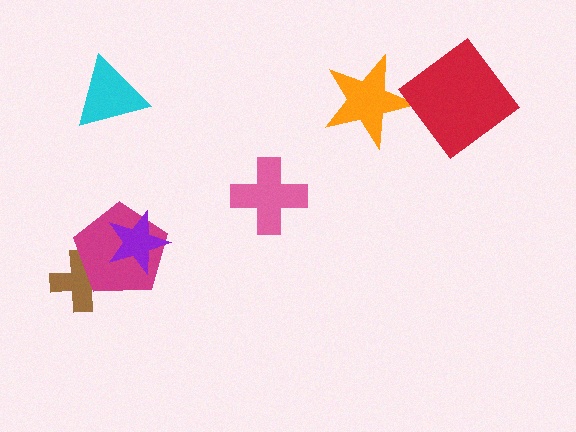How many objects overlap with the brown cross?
1 object overlaps with the brown cross.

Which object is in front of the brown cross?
The magenta pentagon is in front of the brown cross.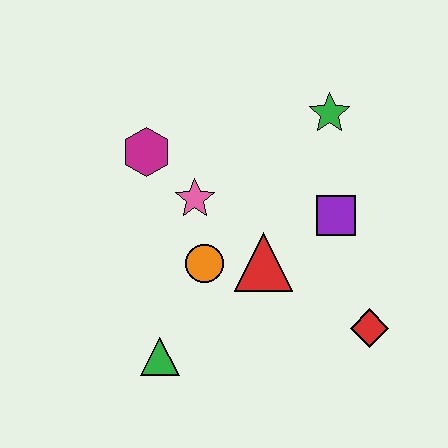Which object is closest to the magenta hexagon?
The pink star is closest to the magenta hexagon.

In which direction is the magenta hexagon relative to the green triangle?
The magenta hexagon is above the green triangle.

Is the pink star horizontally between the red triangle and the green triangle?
Yes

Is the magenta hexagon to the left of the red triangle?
Yes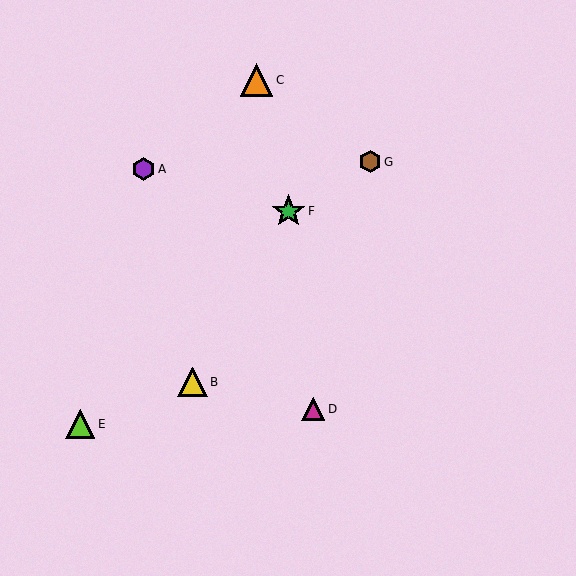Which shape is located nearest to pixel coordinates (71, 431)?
The lime triangle (labeled E) at (80, 424) is nearest to that location.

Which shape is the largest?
The green star (labeled F) is the largest.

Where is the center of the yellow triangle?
The center of the yellow triangle is at (192, 382).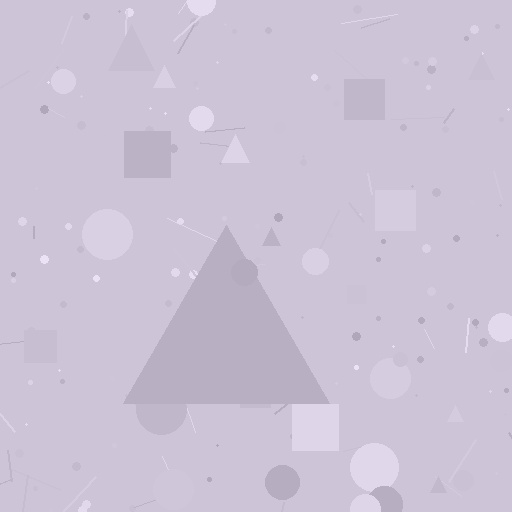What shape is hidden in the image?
A triangle is hidden in the image.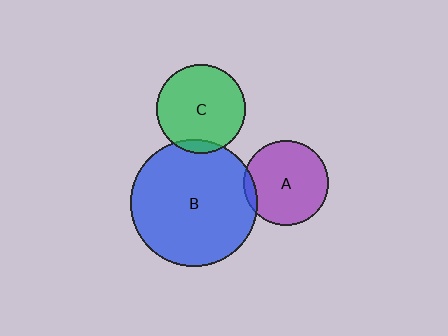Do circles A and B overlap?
Yes.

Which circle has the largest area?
Circle B (blue).